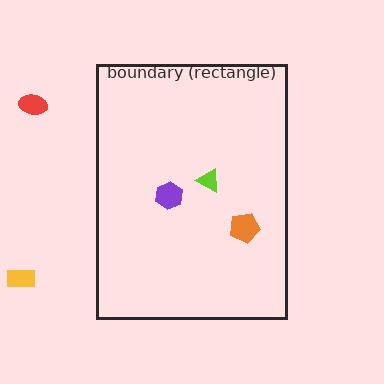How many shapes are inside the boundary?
3 inside, 2 outside.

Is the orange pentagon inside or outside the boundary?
Inside.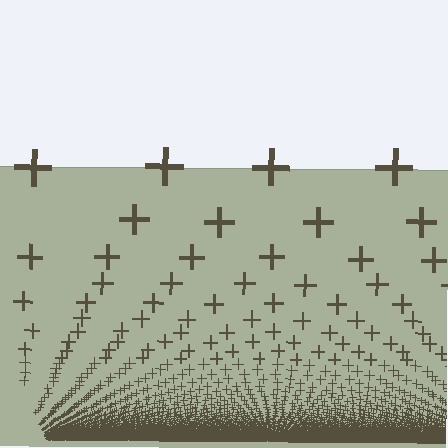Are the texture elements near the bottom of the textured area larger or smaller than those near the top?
Smaller. The gradient is inverted — elements near the bottom are smaller and denser.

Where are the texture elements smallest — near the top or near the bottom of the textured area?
Near the bottom.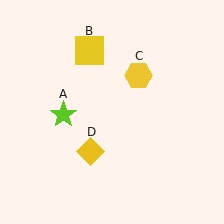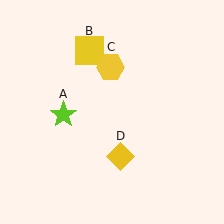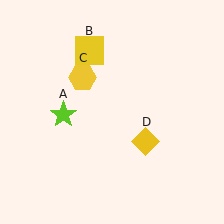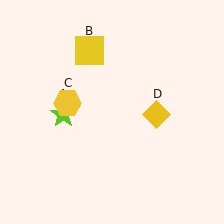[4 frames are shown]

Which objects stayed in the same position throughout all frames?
Lime star (object A) and yellow square (object B) remained stationary.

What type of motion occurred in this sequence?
The yellow hexagon (object C), yellow diamond (object D) rotated counterclockwise around the center of the scene.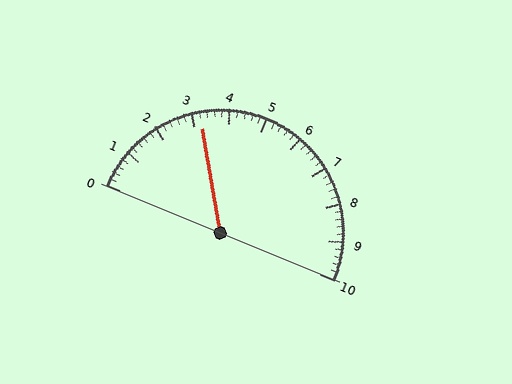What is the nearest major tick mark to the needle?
The nearest major tick mark is 3.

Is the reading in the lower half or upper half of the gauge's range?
The reading is in the lower half of the range (0 to 10).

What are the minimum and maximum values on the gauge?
The gauge ranges from 0 to 10.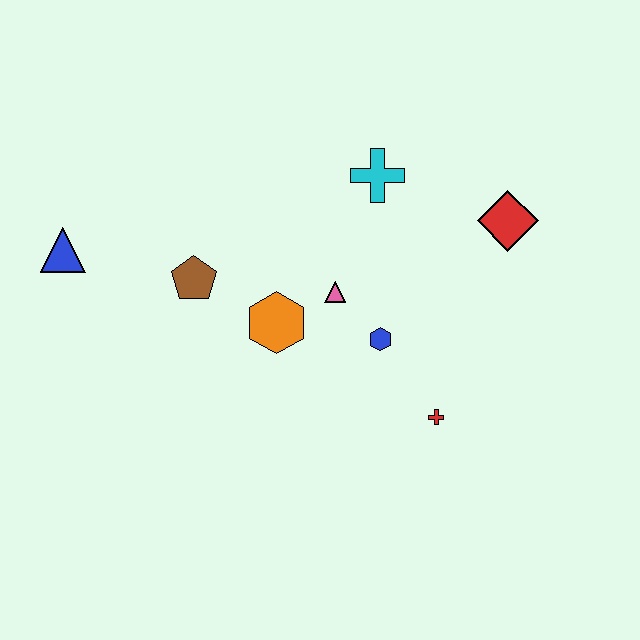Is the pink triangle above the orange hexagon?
Yes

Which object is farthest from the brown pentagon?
The red diamond is farthest from the brown pentagon.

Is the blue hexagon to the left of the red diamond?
Yes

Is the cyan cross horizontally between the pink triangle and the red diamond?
Yes